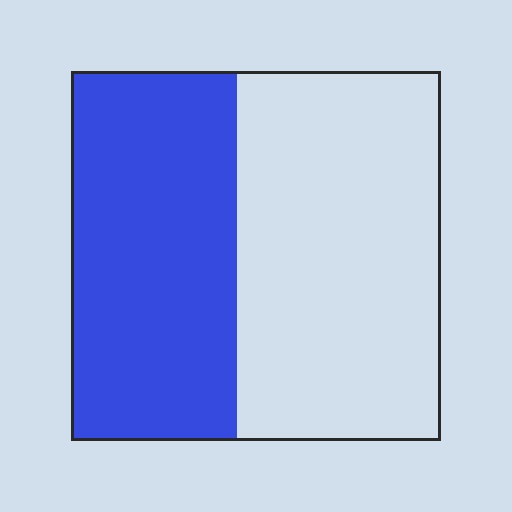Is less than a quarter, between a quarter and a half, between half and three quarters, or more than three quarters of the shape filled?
Between a quarter and a half.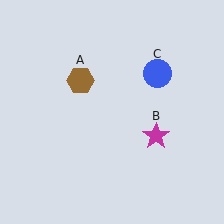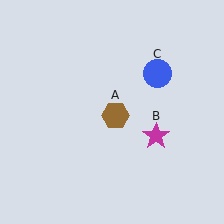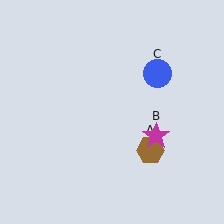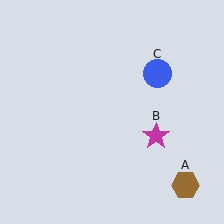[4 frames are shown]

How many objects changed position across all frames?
1 object changed position: brown hexagon (object A).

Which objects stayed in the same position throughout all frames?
Magenta star (object B) and blue circle (object C) remained stationary.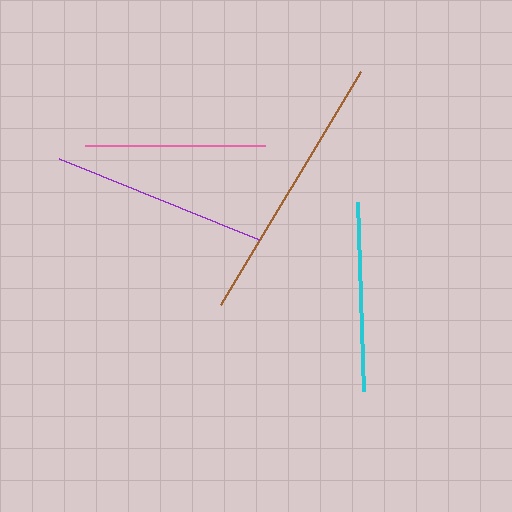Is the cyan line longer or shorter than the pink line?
The cyan line is longer than the pink line.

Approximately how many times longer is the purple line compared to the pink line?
The purple line is approximately 1.2 times the length of the pink line.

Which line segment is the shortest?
The pink line is the shortest at approximately 180 pixels.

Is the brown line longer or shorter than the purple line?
The brown line is longer than the purple line.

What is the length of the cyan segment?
The cyan segment is approximately 190 pixels long.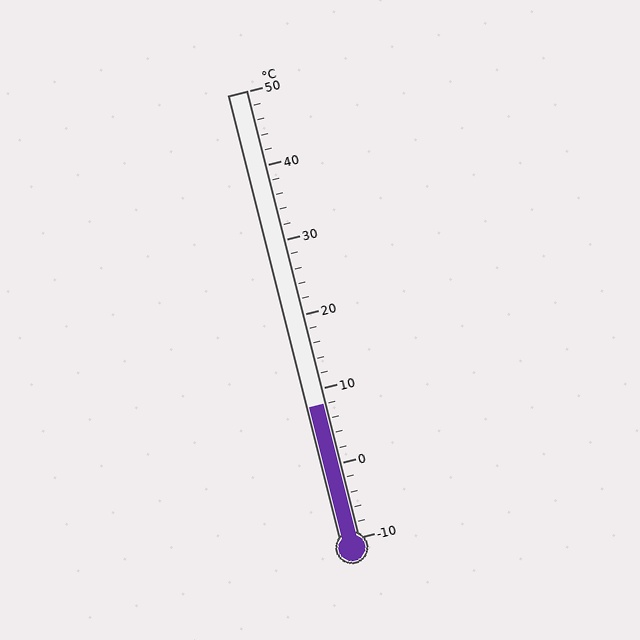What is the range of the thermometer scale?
The thermometer scale ranges from -10°C to 50°C.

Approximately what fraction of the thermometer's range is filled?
The thermometer is filled to approximately 30% of its range.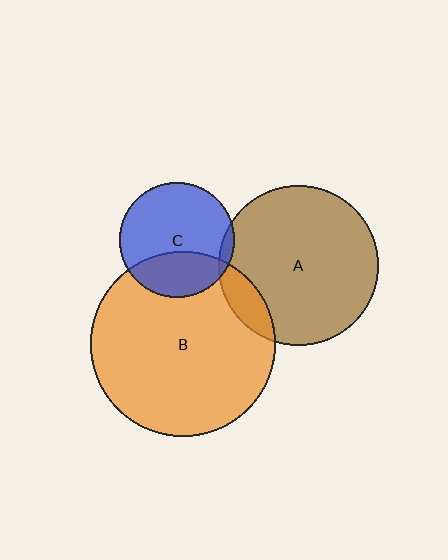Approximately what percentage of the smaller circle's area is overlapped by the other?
Approximately 5%.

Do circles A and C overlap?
Yes.